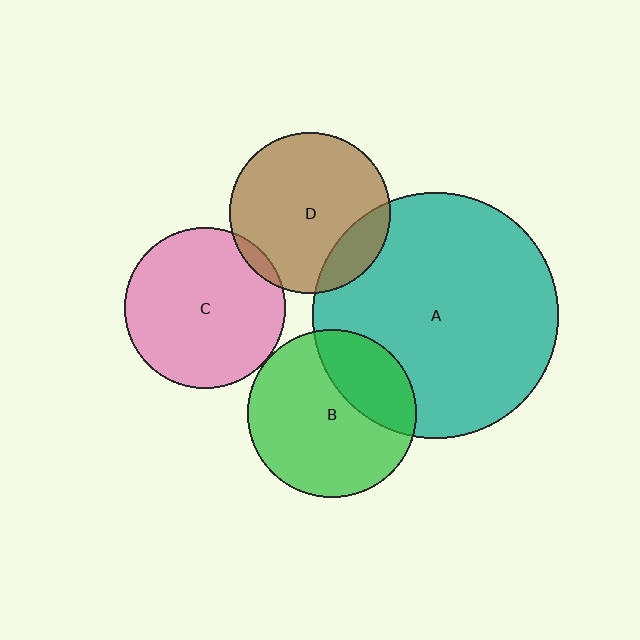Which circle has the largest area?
Circle A (teal).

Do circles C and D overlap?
Yes.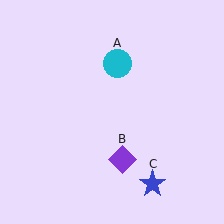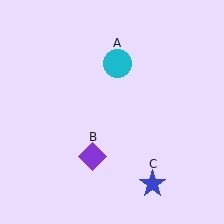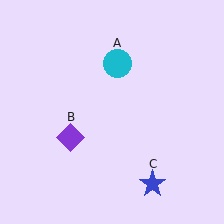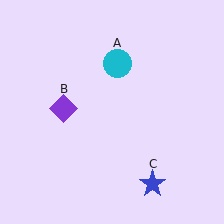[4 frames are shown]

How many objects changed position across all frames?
1 object changed position: purple diamond (object B).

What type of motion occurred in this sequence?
The purple diamond (object B) rotated clockwise around the center of the scene.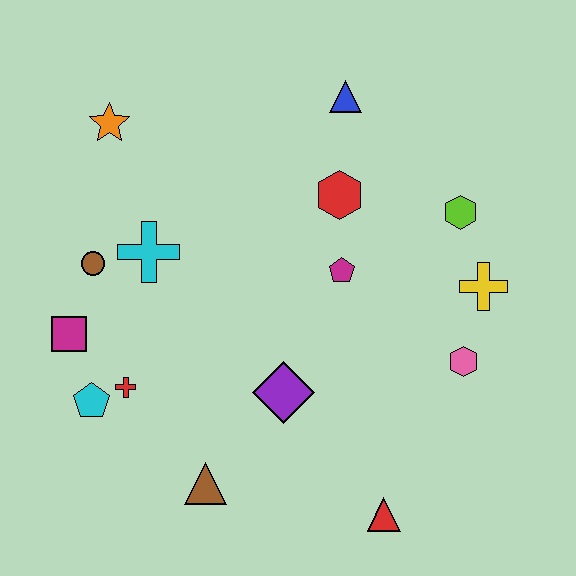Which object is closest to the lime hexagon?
The yellow cross is closest to the lime hexagon.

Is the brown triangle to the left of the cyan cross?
No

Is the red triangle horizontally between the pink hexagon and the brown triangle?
Yes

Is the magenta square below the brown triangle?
No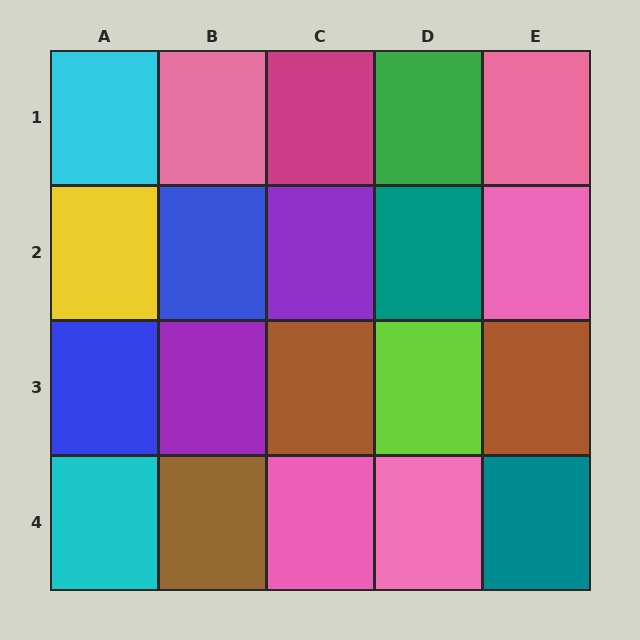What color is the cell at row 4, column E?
Teal.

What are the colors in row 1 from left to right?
Cyan, pink, magenta, green, pink.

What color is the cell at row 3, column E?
Brown.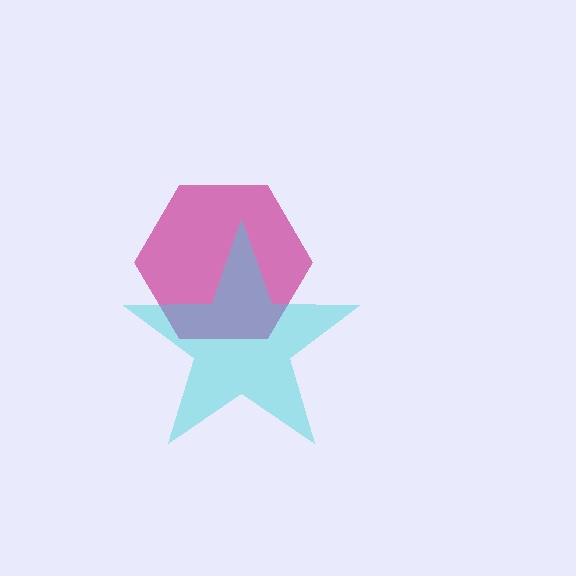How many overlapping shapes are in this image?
There are 2 overlapping shapes in the image.